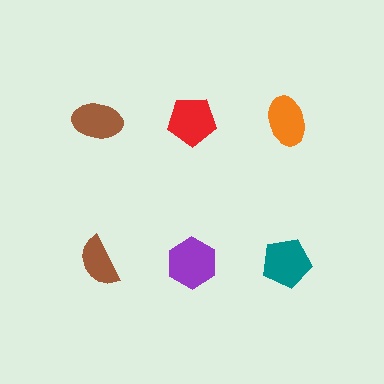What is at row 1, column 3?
An orange ellipse.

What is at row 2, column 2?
A purple hexagon.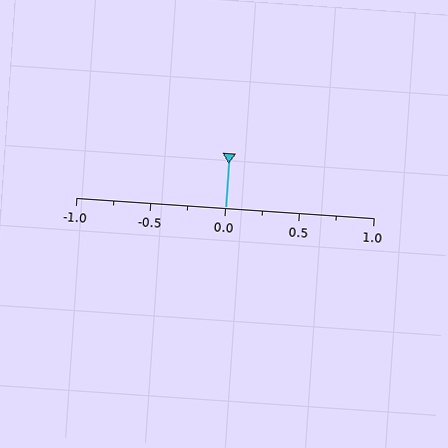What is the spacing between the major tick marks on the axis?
The major ticks are spaced 0.5 apart.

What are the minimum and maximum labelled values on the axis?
The axis runs from -1.0 to 1.0.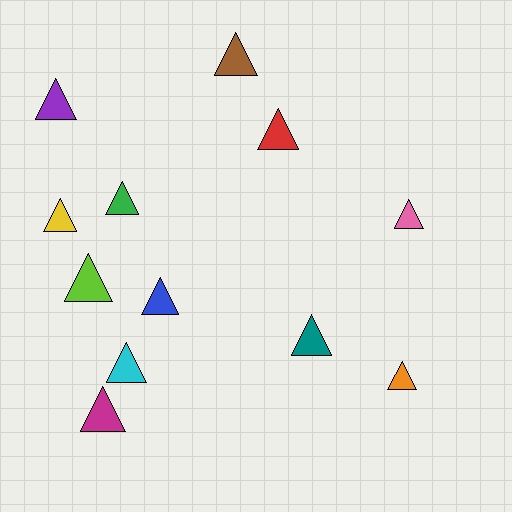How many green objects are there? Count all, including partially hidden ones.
There is 1 green object.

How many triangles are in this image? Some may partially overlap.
There are 12 triangles.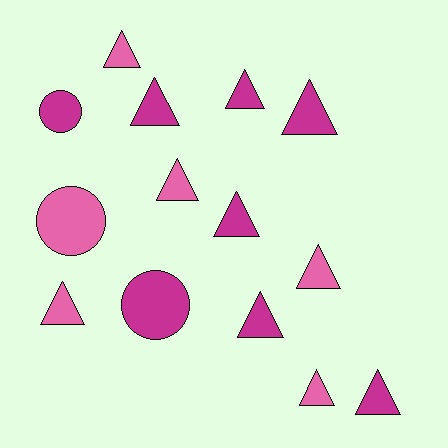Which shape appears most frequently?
Triangle, with 11 objects.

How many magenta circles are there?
There are 2 magenta circles.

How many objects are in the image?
There are 14 objects.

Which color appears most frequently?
Magenta, with 8 objects.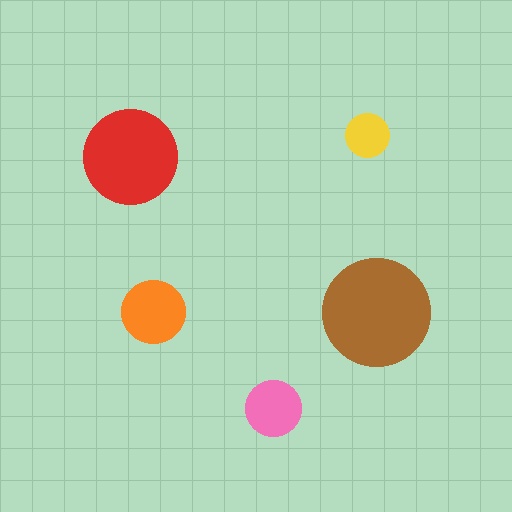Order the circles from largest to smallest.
the brown one, the red one, the orange one, the pink one, the yellow one.